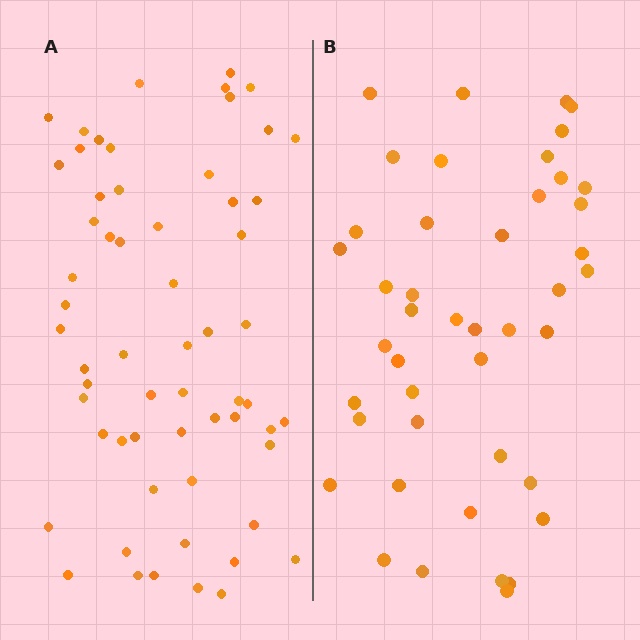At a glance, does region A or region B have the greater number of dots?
Region A (the left region) has more dots.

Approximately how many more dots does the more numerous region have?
Region A has approximately 15 more dots than region B.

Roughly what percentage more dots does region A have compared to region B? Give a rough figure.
About 35% more.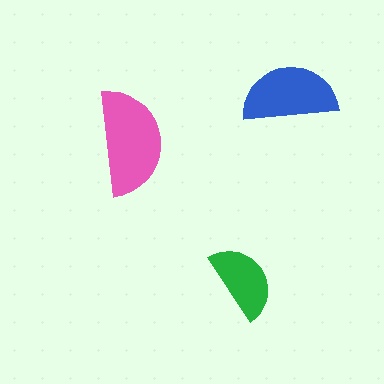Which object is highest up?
The blue semicircle is topmost.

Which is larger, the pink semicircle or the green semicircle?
The pink one.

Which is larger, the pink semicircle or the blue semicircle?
The pink one.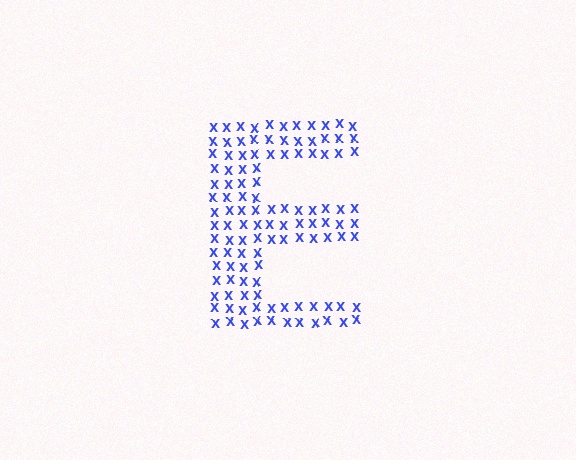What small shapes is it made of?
It is made of small letter X's.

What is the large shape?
The large shape is the letter E.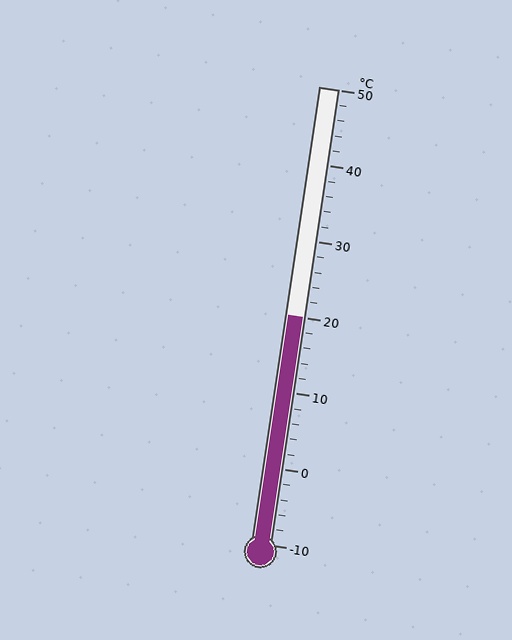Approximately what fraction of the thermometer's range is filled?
The thermometer is filled to approximately 50% of its range.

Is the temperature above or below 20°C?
The temperature is at 20°C.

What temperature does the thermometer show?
The thermometer shows approximately 20°C.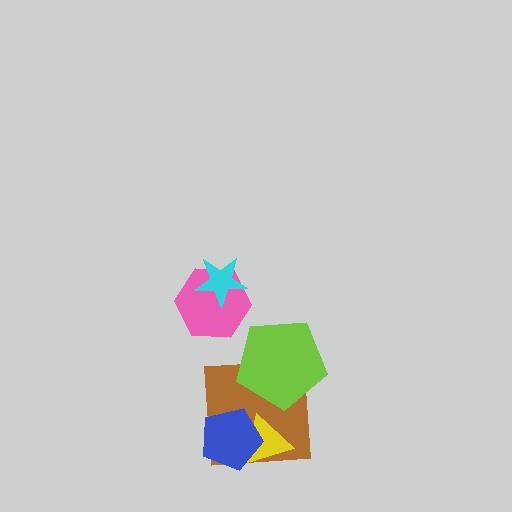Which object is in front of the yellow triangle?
The blue pentagon is in front of the yellow triangle.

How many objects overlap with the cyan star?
1 object overlaps with the cyan star.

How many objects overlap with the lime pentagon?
1 object overlaps with the lime pentagon.